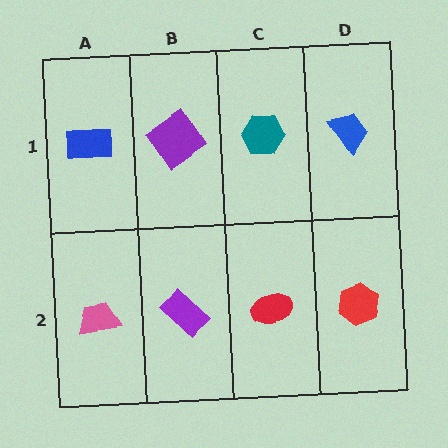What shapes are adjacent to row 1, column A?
A pink trapezoid (row 2, column A), a purple diamond (row 1, column B).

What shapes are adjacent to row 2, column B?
A purple diamond (row 1, column B), a pink trapezoid (row 2, column A), a red ellipse (row 2, column C).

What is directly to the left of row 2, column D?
A red ellipse.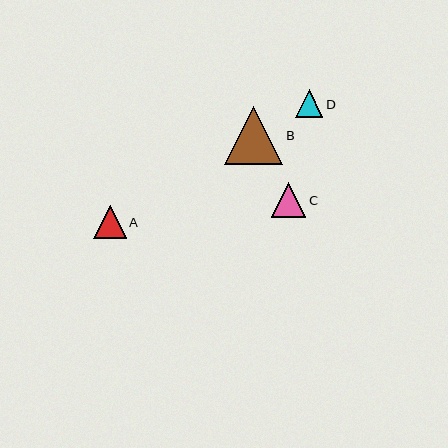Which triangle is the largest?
Triangle B is the largest with a size of approximately 58 pixels.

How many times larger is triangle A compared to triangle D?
Triangle A is approximately 1.2 times the size of triangle D.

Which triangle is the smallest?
Triangle D is the smallest with a size of approximately 27 pixels.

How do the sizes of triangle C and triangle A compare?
Triangle C and triangle A are approximately the same size.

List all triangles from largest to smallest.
From largest to smallest: B, C, A, D.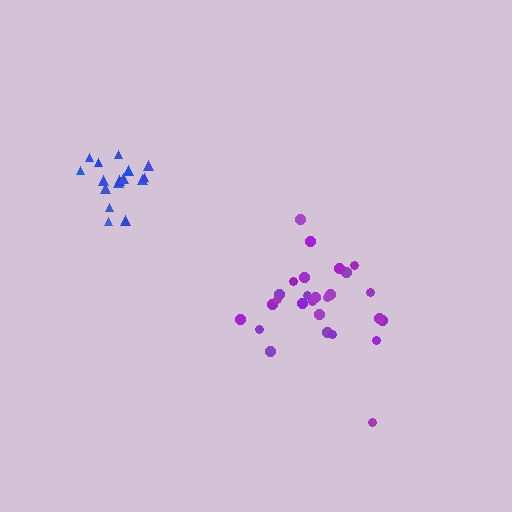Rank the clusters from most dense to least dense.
blue, purple.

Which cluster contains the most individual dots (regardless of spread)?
Purple (27).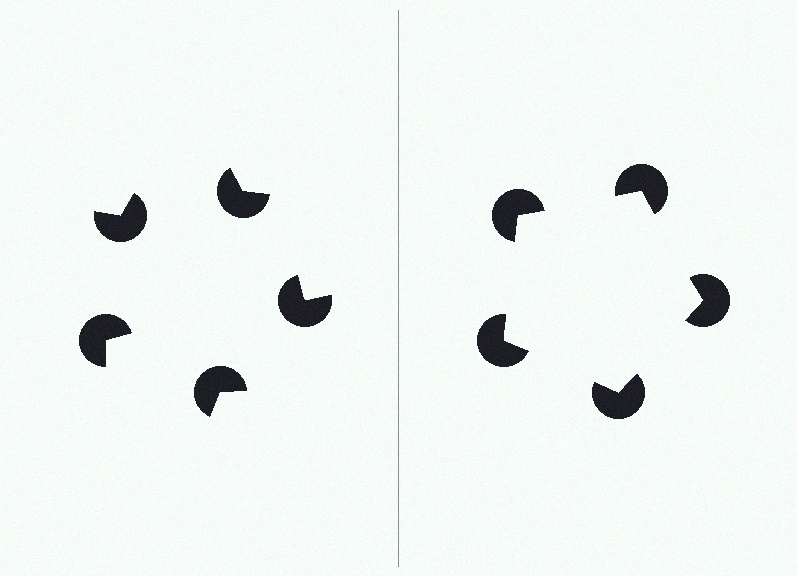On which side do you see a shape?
An illusory pentagon appears on the right side. On the left side the wedge cuts are rotated, so no coherent shape forms.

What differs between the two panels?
The pac-man discs are positioned identically on both sides; only the wedge orientations differ. On the right they align to a pentagon; on the left they are misaligned.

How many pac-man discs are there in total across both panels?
10 — 5 on each side.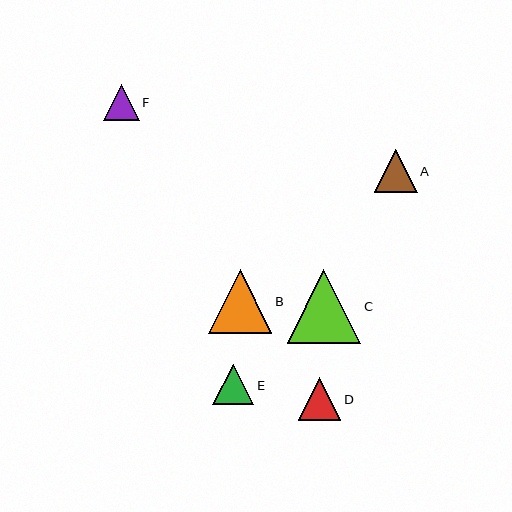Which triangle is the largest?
Triangle C is the largest with a size of approximately 73 pixels.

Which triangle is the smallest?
Triangle F is the smallest with a size of approximately 35 pixels.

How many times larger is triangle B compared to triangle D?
Triangle B is approximately 1.5 times the size of triangle D.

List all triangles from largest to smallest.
From largest to smallest: C, B, A, D, E, F.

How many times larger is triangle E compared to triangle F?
Triangle E is approximately 1.2 times the size of triangle F.